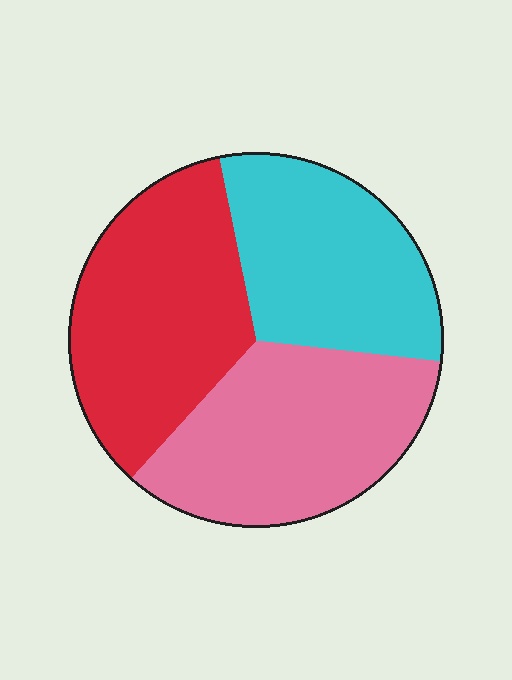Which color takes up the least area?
Cyan, at roughly 30%.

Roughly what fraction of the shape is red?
Red takes up about one third (1/3) of the shape.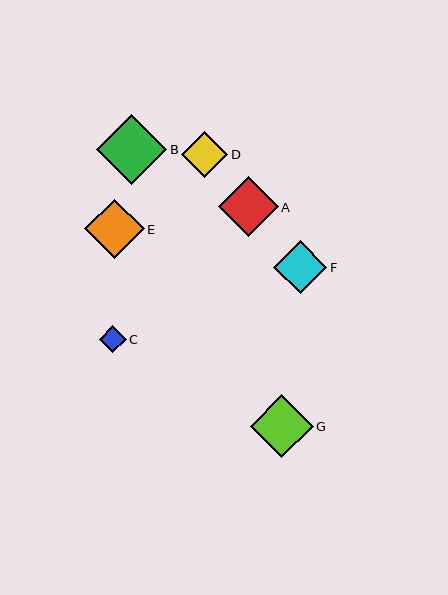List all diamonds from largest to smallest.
From largest to smallest: B, G, E, A, F, D, C.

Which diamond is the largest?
Diamond B is the largest with a size of approximately 70 pixels.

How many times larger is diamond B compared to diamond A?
Diamond B is approximately 1.2 times the size of diamond A.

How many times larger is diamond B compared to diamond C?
Diamond B is approximately 2.6 times the size of diamond C.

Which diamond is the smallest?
Diamond C is the smallest with a size of approximately 27 pixels.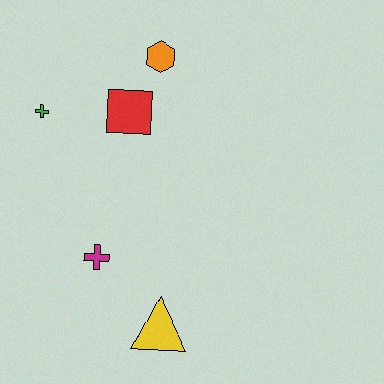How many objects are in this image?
There are 5 objects.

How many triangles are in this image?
There is 1 triangle.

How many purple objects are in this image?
There are no purple objects.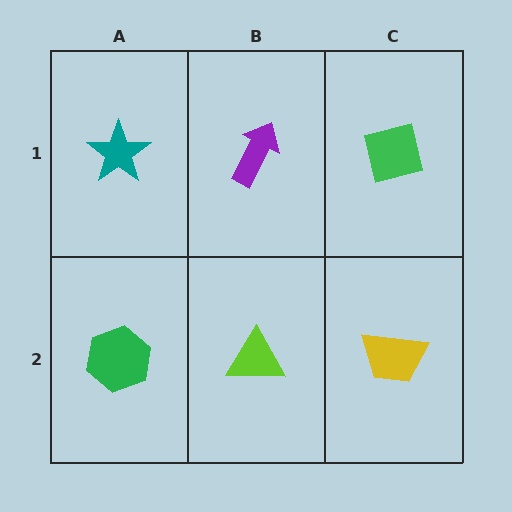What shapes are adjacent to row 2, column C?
A green square (row 1, column C), a lime triangle (row 2, column B).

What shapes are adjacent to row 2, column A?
A teal star (row 1, column A), a lime triangle (row 2, column B).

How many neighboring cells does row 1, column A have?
2.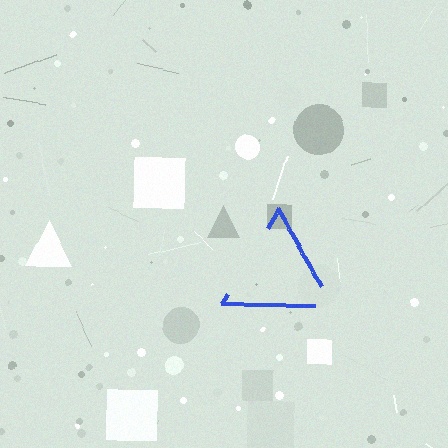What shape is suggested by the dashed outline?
The dashed outline suggests a triangle.